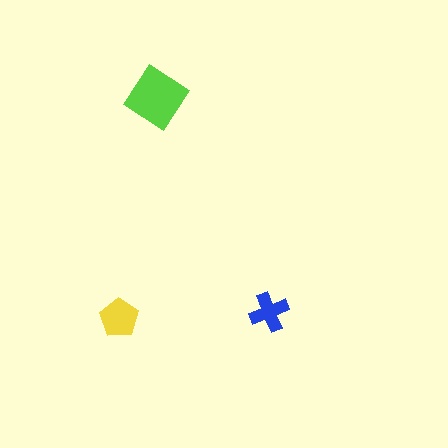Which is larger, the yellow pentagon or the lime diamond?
The lime diamond.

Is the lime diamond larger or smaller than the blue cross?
Larger.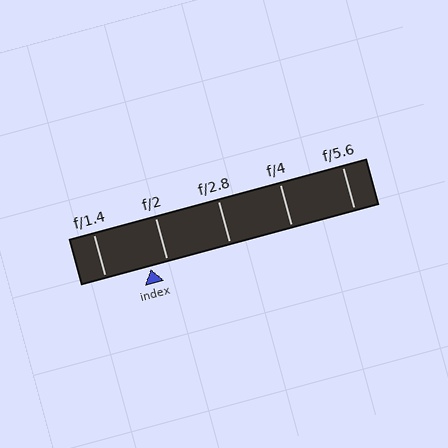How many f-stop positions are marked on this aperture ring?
There are 5 f-stop positions marked.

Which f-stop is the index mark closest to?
The index mark is closest to f/2.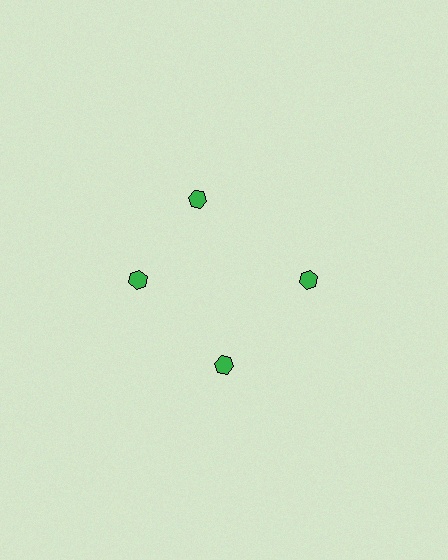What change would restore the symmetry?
The symmetry would be restored by rotating it back into even spacing with its neighbors so that all 4 hexagons sit at equal angles and equal distance from the center.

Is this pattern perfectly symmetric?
No. The 4 green hexagons are arranged in a ring, but one element near the 12 o'clock position is rotated out of alignment along the ring, breaking the 4-fold rotational symmetry.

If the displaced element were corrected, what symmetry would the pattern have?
It would have 4-fold rotational symmetry — the pattern would map onto itself every 90 degrees.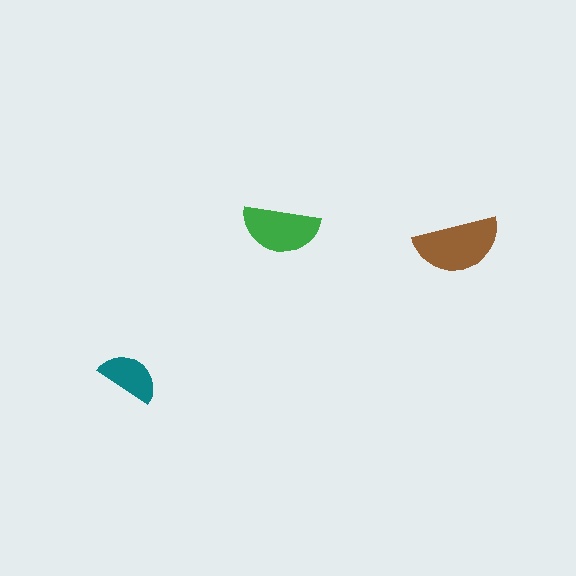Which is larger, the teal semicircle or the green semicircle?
The green one.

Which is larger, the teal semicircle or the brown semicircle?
The brown one.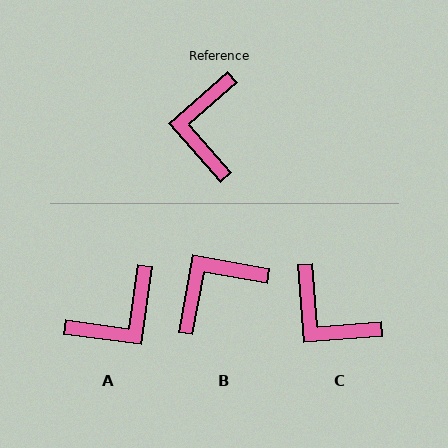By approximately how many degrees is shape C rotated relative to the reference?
Approximately 53 degrees counter-clockwise.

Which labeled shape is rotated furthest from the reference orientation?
A, about 130 degrees away.